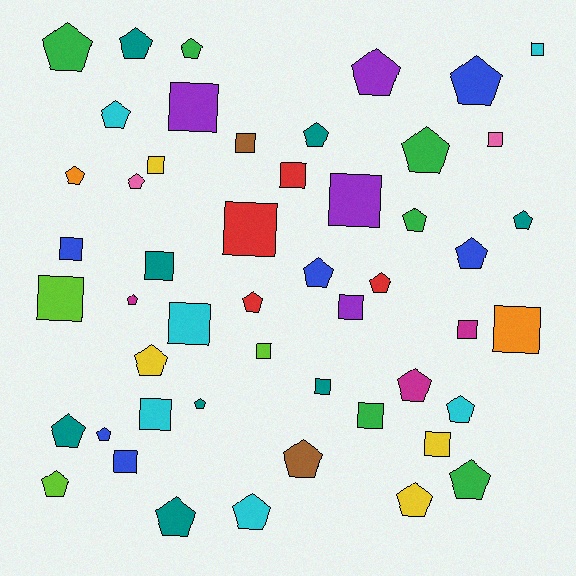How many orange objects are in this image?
There are 2 orange objects.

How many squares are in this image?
There are 21 squares.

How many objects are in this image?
There are 50 objects.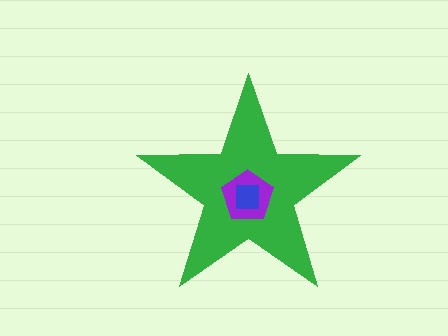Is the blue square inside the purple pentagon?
Yes.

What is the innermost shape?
The blue square.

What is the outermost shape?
The green star.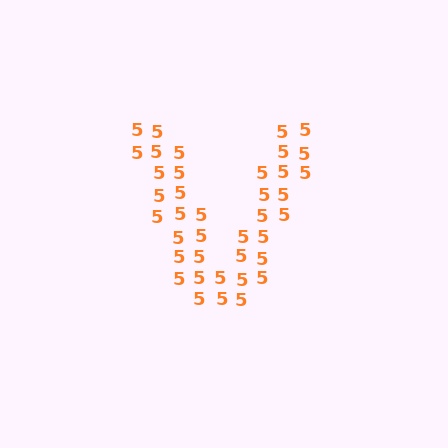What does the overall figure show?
The overall figure shows the letter V.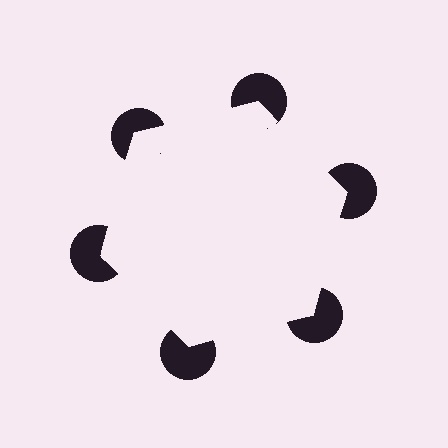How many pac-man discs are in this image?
There are 6 — one at each vertex of the illusory hexagon.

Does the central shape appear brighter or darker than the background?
It typically appears slightly brighter than the background, even though no actual brightness change is drawn.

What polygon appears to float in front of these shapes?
An illusory hexagon — its edges are inferred from the aligned wedge cuts in the pac-man discs, not physically drawn.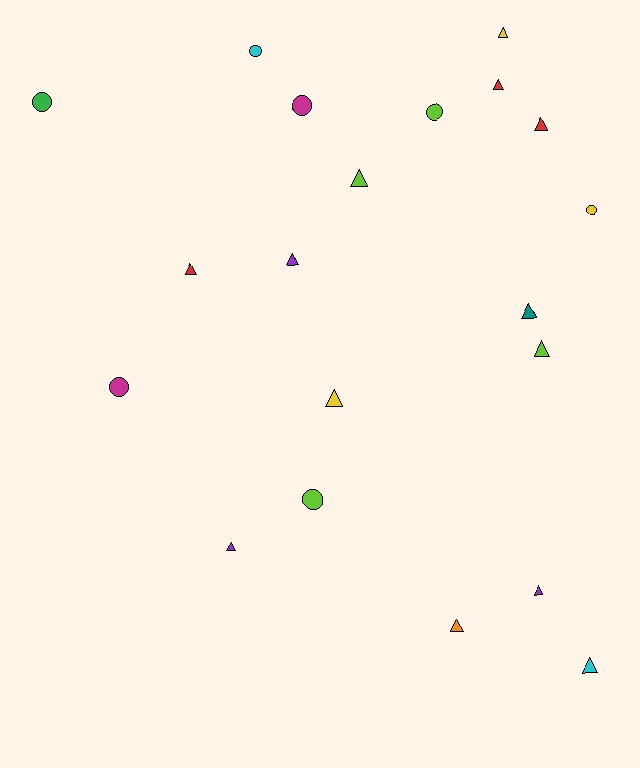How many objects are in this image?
There are 20 objects.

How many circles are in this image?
There are 7 circles.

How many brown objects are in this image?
There are no brown objects.